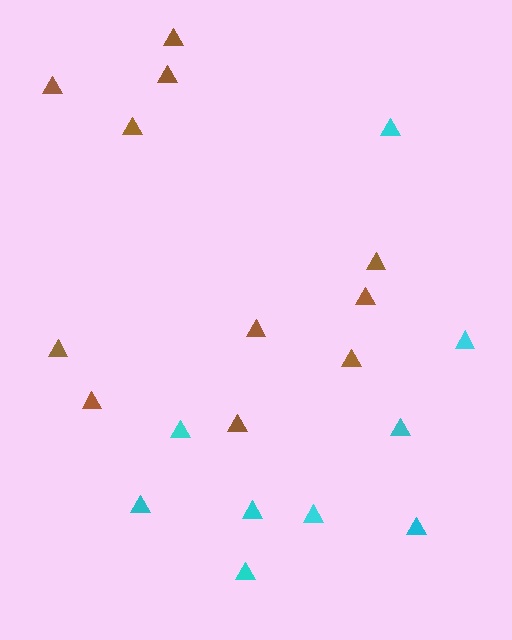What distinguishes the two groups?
There are 2 groups: one group of brown triangles (11) and one group of cyan triangles (9).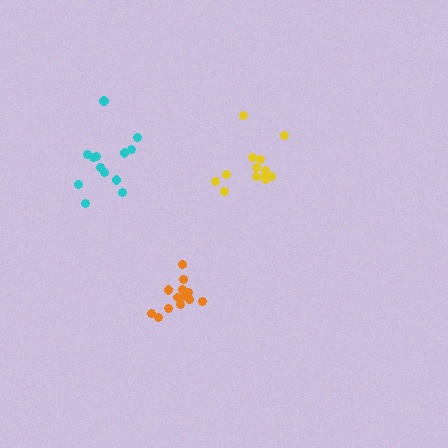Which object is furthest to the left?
The cyan cluster is leftmost.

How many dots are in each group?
Group 1: 13 dots, Group 2: 13 dots, Group 3: 13 dots (39 total).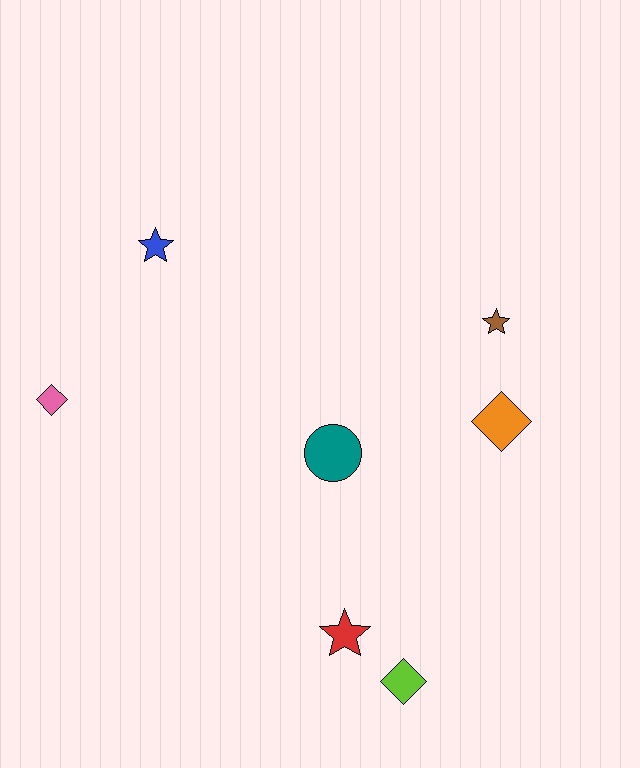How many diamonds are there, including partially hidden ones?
There are 3 diamonds.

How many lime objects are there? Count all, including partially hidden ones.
There is 1 lime object.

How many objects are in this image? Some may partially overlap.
There are 7 objects.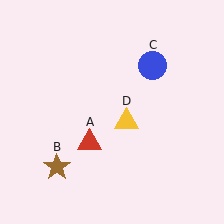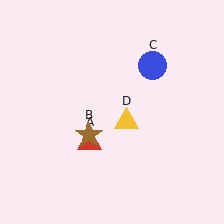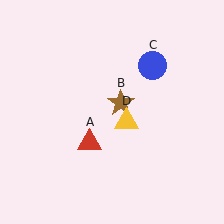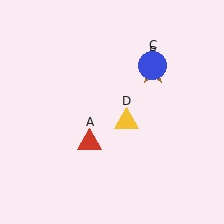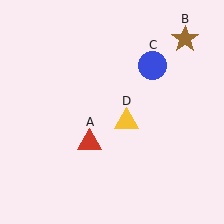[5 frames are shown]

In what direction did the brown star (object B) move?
The brown star (object B) moved up and to the right.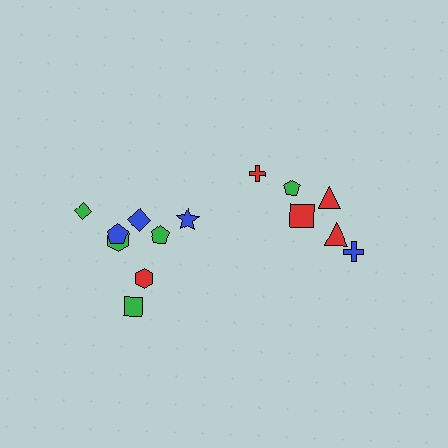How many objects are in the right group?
There are 6 objects.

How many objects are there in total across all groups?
There are 14 objects.